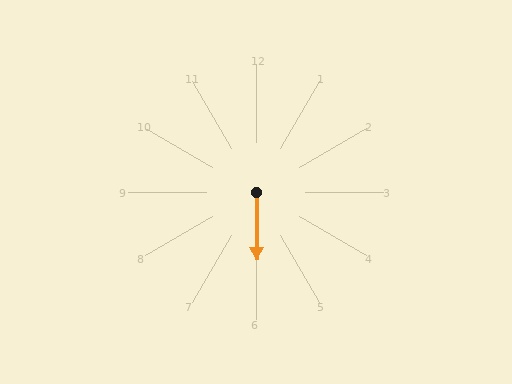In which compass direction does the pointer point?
South.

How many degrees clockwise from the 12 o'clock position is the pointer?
Approximately 180 degrees.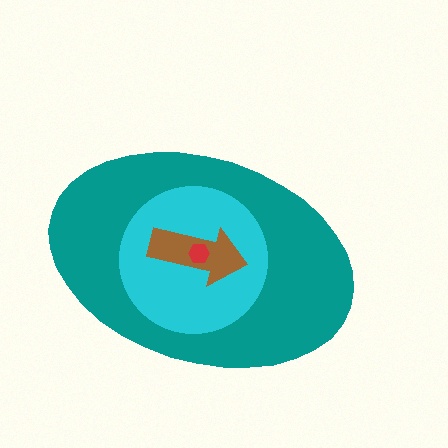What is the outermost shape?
The teal ellipse.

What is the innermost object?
The red hexagon.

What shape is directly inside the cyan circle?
The brown arrow.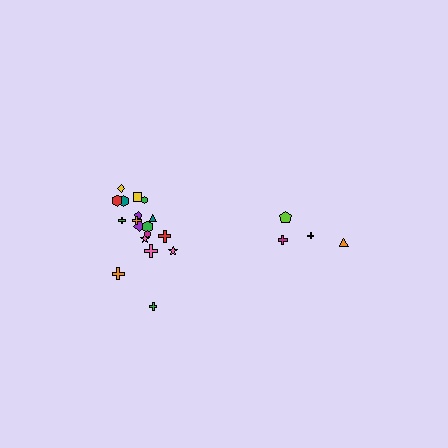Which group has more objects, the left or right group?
The left group.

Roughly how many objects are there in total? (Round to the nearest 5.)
Roughly 20 objects in total.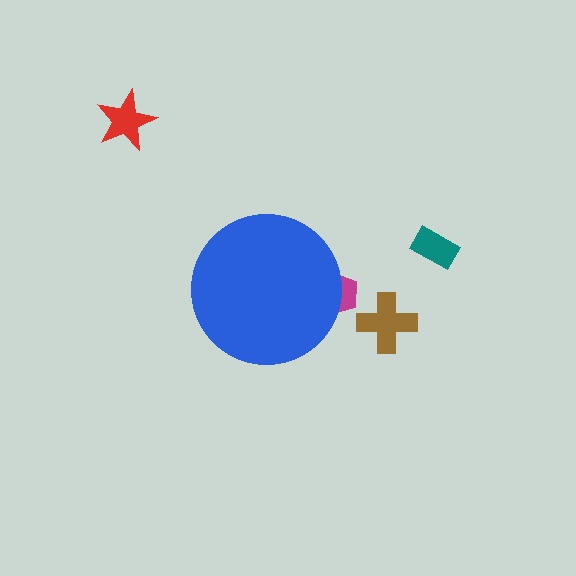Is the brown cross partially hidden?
No, the brown cross is fully visible.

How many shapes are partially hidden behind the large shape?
1 shape is partially hidden.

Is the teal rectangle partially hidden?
No, the teal rectangle is fully visible.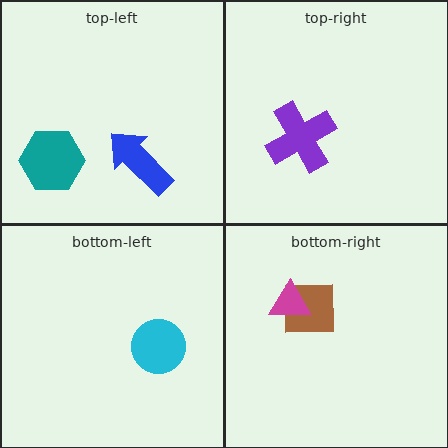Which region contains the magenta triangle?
The bottom-right region.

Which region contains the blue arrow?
The top-left region.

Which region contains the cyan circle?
The bottom-left region.